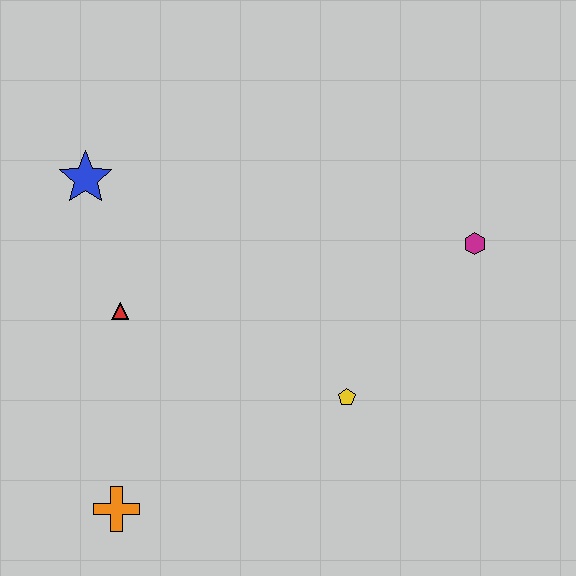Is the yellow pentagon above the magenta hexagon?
No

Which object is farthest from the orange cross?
The magenta hexagon is farthest from the orange cross.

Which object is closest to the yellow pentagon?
The magenta hexagon is closest to the yellow pentagon.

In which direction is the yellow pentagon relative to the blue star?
The yellow pentagon is to the right of the blue star.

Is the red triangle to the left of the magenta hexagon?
Yes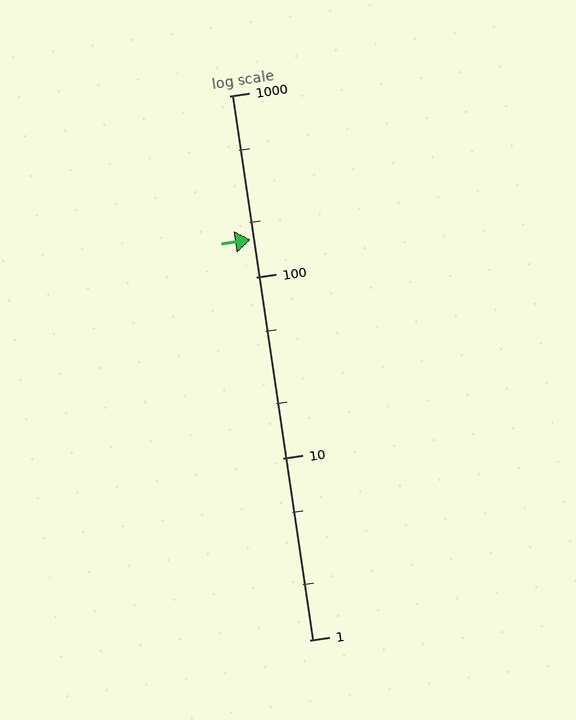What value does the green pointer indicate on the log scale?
The pointer indicates approximately 160.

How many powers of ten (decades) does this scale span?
The scale spans 3 decades, from 1 to 1000.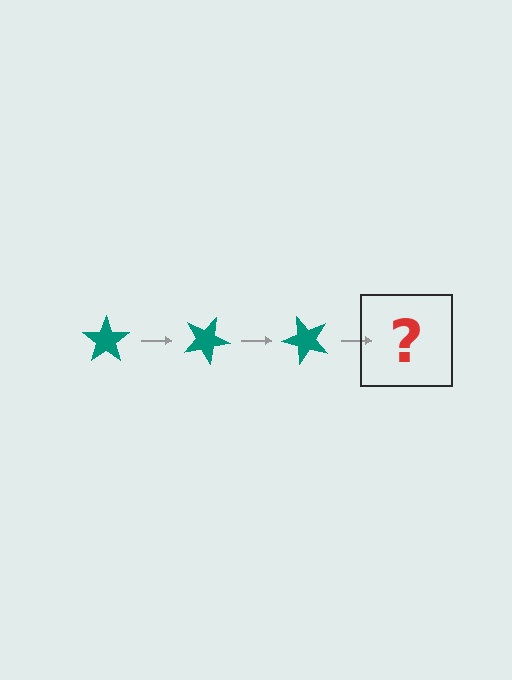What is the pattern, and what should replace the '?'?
The pattern is that the star rotates 25 degrees each step. The '?' should be a teal star rotated 75 degrees.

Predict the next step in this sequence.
The next step is a teal star rotated 75 degrees.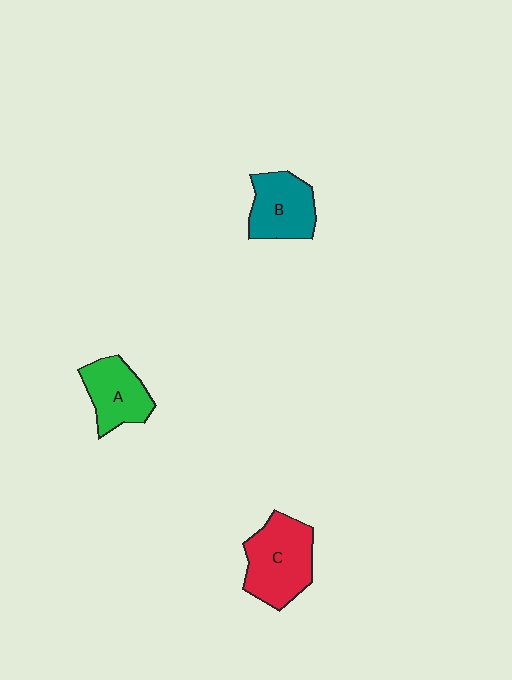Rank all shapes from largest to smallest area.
From largest to smallest: C (red), B (teal), A (green).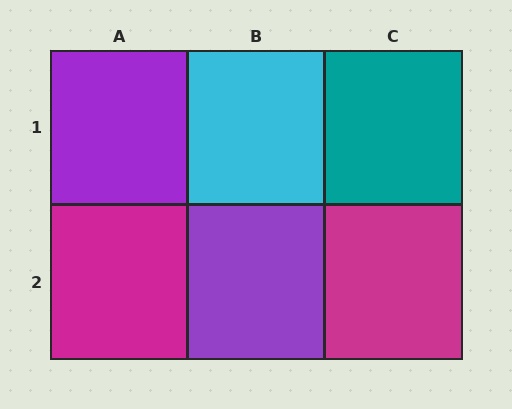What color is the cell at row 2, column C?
Magenta.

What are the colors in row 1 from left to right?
Purple, cyan, teal.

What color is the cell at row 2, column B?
Purple.